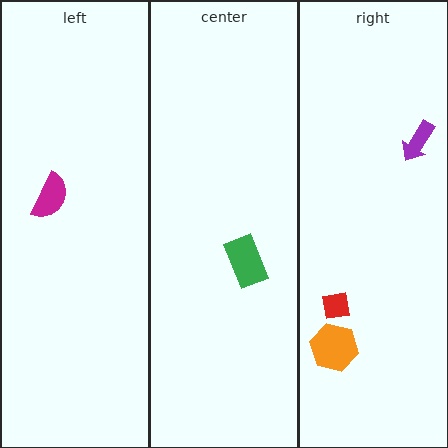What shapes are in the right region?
The red square, the purple arrow, the orange hexagon.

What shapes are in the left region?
The magenta semicircle.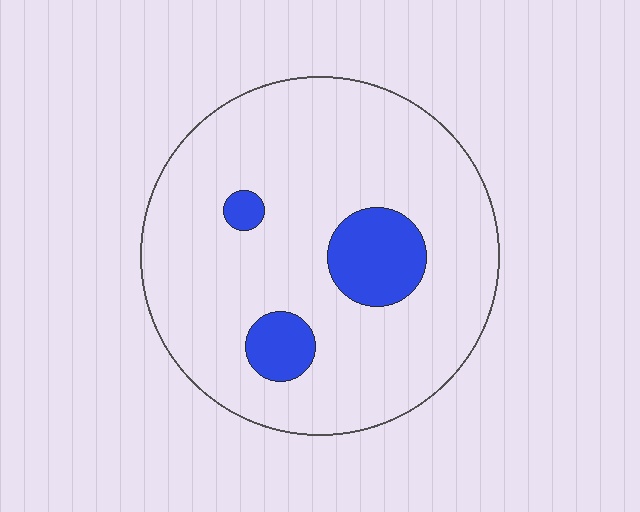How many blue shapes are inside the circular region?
3.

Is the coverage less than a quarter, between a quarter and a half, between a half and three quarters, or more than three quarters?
Less than a quarter.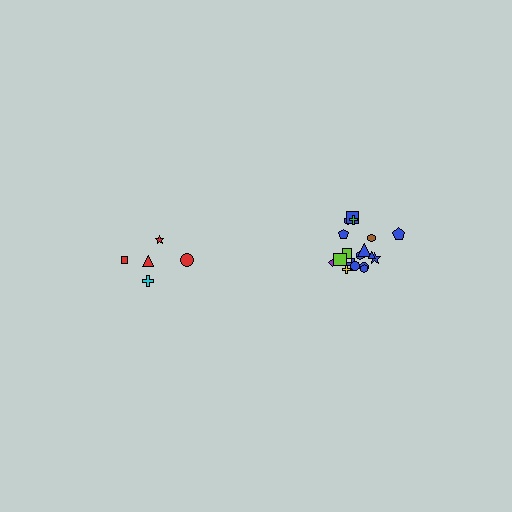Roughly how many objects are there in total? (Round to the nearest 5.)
Roughly 25 objects in total.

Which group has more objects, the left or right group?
The right group.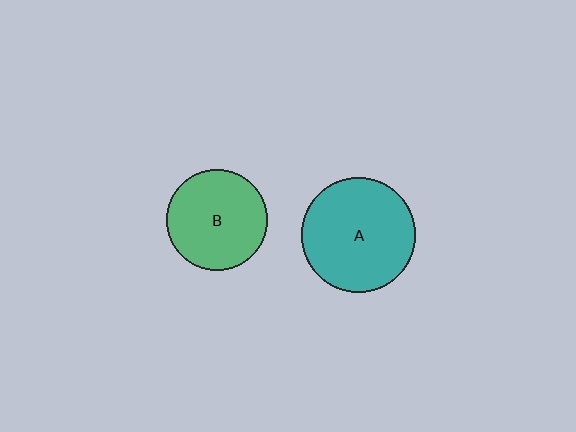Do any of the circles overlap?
No, none of the circles overlap.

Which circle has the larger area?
Circle A (teal).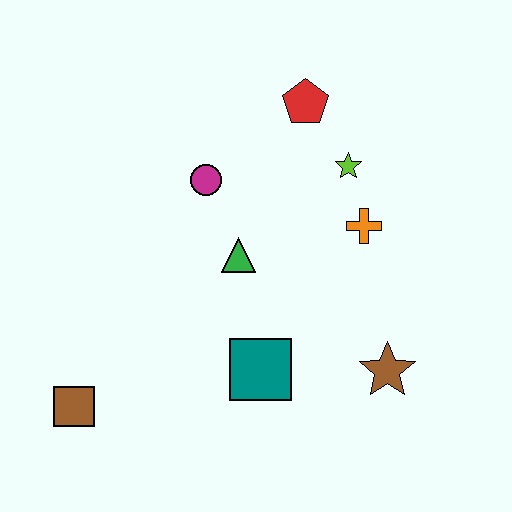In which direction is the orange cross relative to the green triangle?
The orange cross is to the right of the green triangle.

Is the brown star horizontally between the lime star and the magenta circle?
No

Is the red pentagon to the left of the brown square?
No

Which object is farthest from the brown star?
The brown square is farthest from the brown star.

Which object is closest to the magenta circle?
The green triangle is closest to the magenta circle.